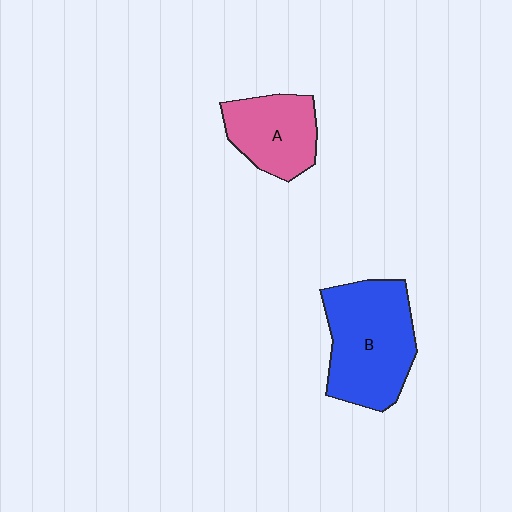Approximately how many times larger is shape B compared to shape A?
Approximately 1.6 times.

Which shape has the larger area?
Shape B (blue).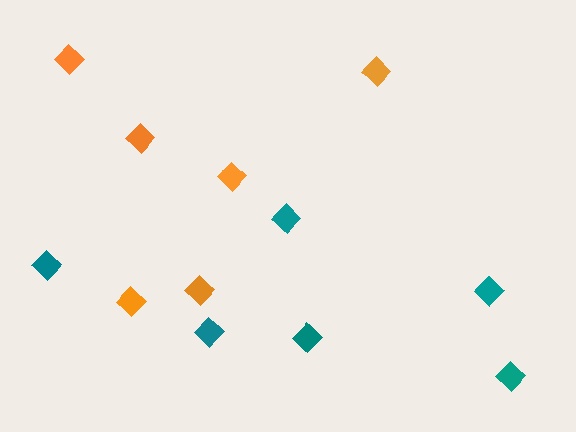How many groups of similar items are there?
There are 2 groups: one group of orange diamonds (6) and one group of teal diamonds (6).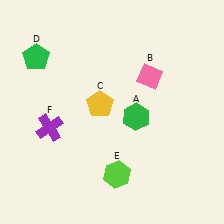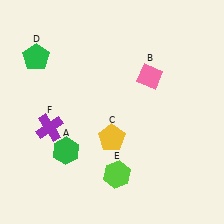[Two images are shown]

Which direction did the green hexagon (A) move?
The green hexagon (A) moved left.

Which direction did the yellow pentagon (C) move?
The yellow pentagon (C) moved down.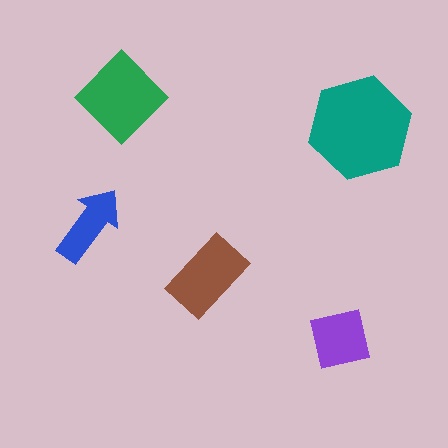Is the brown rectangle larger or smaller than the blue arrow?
Larger.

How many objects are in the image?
There are 5 objects in the image.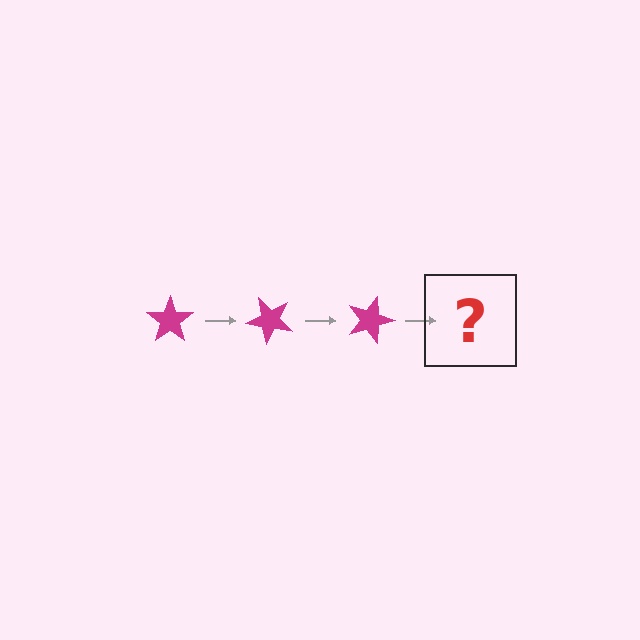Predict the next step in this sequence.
The next step is a magenta star rotated 135 degrees.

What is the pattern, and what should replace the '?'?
The pattern is that the star rotates 45 degrees each step. The '?' should be a magenta star rotated 135 degrees.